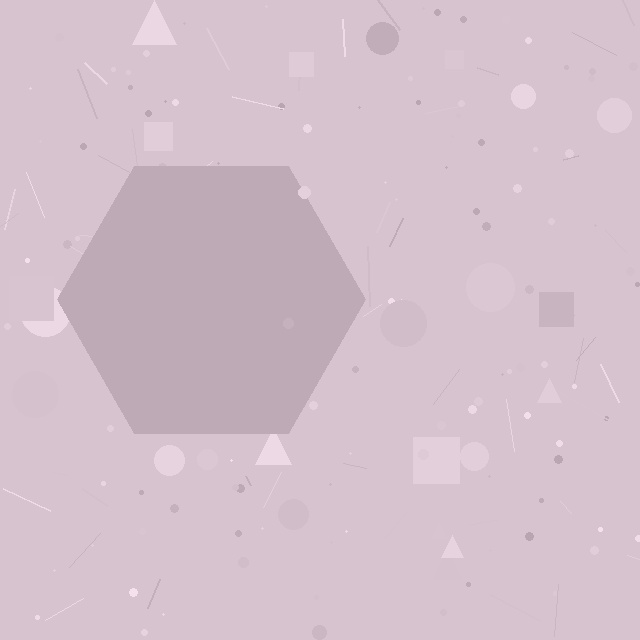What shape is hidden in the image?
A hexagon is hidden in the image.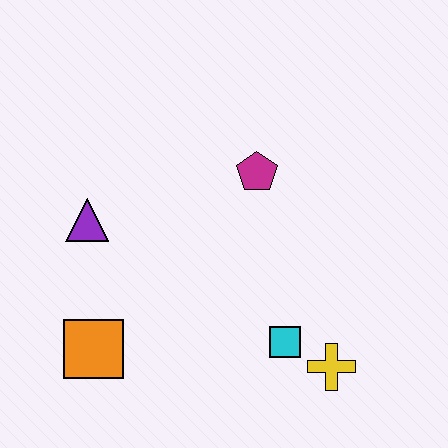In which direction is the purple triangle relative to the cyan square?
The purple triangle is to the left of the cyan square.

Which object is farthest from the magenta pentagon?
The orange square is farthest from the magenta pentagon.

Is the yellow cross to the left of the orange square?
No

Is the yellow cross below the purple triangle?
Yes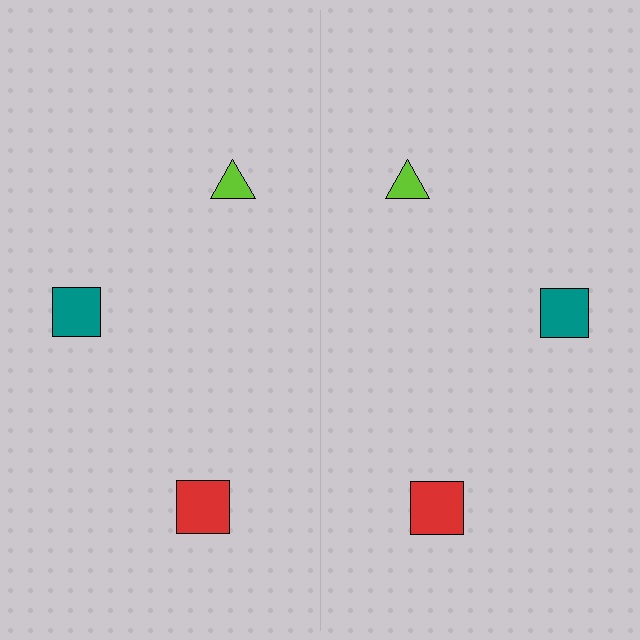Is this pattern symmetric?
Yes, this pattern has bilateral (reflection) symmetry.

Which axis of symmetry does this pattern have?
The pattern has a vertical axis of symmetry running through the center of the image.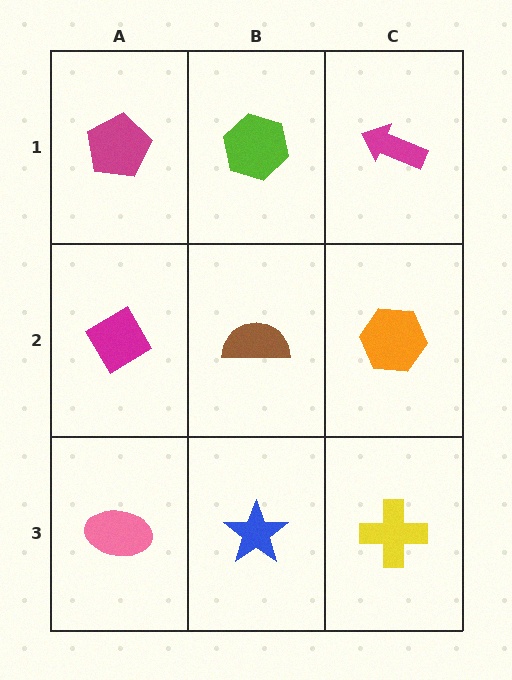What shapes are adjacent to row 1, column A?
A magenta diamond (row 2, column A), a lime hexagon (row 1, column B).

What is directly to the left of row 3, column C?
A blue star.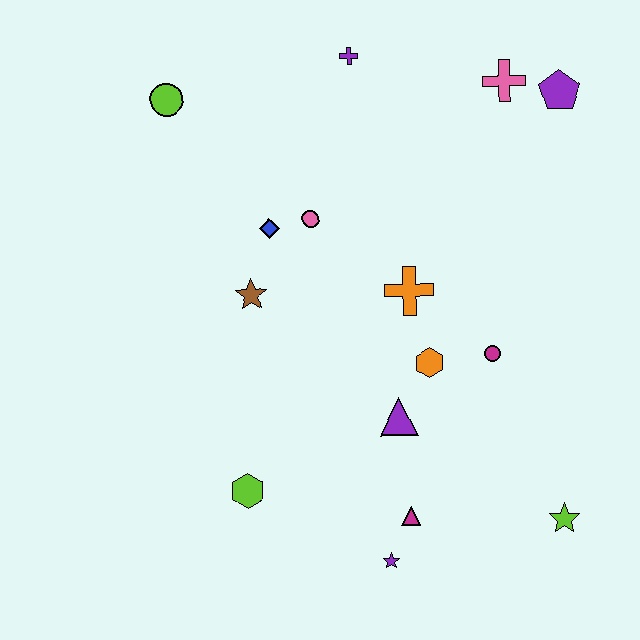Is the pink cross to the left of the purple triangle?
No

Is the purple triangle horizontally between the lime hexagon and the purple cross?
No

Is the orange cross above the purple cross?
No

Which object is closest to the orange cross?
The orange hexagon is closest to the orange cross.